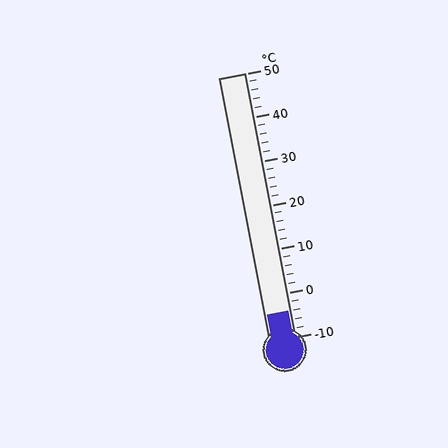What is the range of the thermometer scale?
The thermometer scale ranges from -10°C to 50°C.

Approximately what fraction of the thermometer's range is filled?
The thermometer is filled to approximately 10% of its range.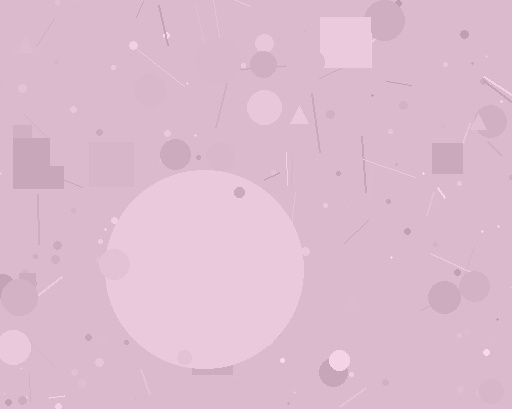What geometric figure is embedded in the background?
A circle is embedded in the background.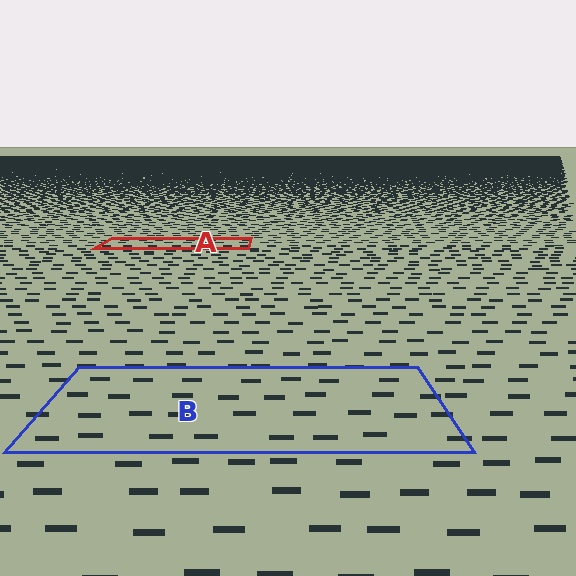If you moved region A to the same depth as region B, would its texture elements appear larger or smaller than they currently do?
They would appear larger. At a closer depth, the same texture elements are projected at a bigger on-screen size.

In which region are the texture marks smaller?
The texture marks are smaller in region A, because it is farther away.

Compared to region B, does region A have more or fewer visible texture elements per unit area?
Region A has more texture elements per unit area — they are packed more densely because it is farther away.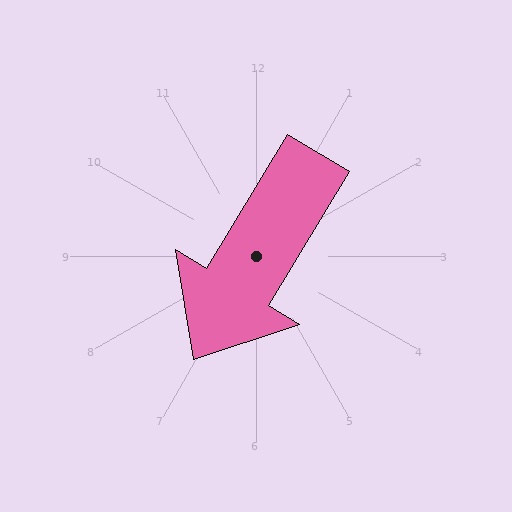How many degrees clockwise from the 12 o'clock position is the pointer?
Approximately 211 degrees.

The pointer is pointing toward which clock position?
Roughly 7 o'clock.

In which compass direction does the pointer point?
Southwest.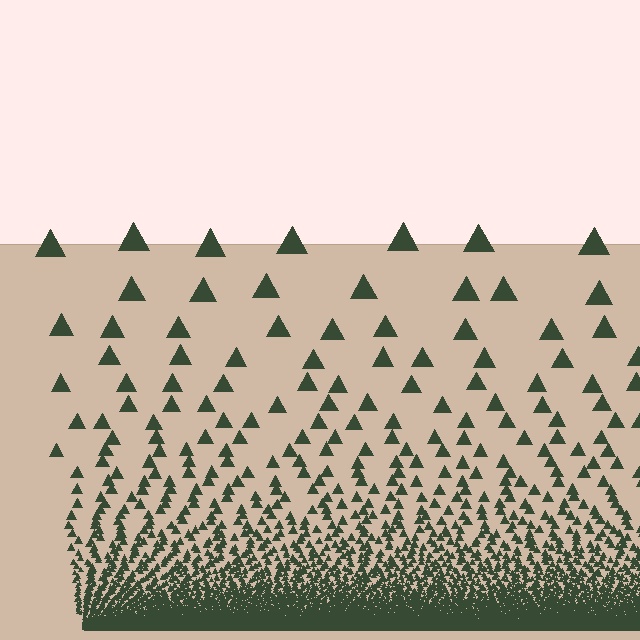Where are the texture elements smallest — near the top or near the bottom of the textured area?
Near the bottom.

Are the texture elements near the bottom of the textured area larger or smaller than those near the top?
Smaller. The gradient is inverted — elements near the bottom are smaller and denser.